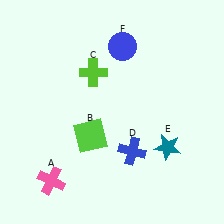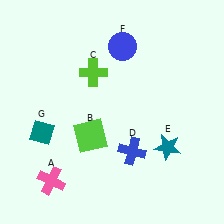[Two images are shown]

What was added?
A teal diamond (G) was added in Image 2.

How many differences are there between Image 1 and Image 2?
There is 1 difference between the two images.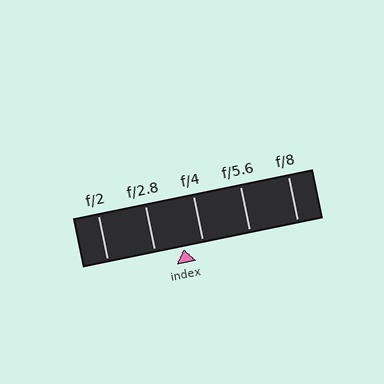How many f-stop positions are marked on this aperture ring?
There are 5 f-stop positions marked.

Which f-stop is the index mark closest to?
The index mark is closest to f/4.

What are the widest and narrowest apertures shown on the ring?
The widest aperture shown is f/2 and the narrowest is f/8.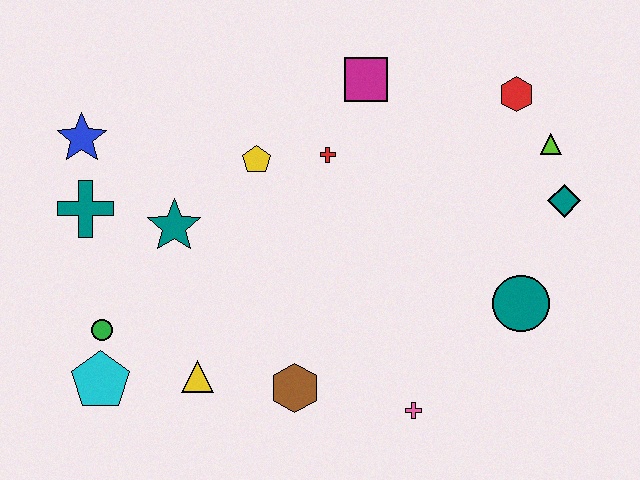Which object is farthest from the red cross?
The cyan pentagon is farthest from the red cross.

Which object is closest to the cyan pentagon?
The green circle is closest to the cyan pentagon.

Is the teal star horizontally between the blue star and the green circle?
No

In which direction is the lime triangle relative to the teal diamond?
The lime triangle is above the teal diamond.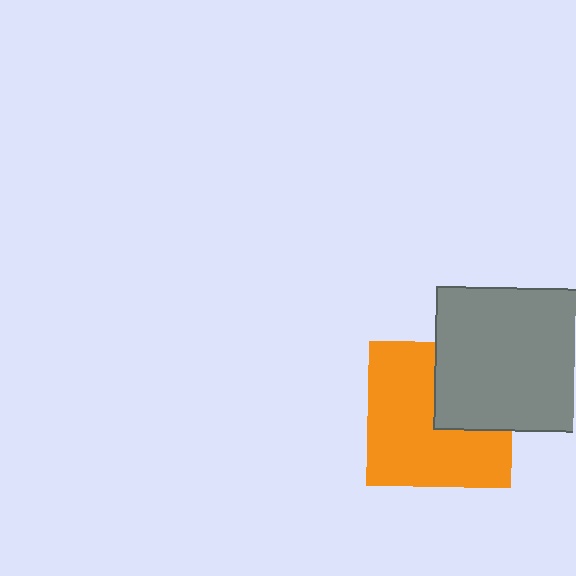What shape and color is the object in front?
The object in front is a gray rectangle.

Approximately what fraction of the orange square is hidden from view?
Roughly 33% of the orange square is hidden behind the gray rectangle.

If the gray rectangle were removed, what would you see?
You would see the complete orange square.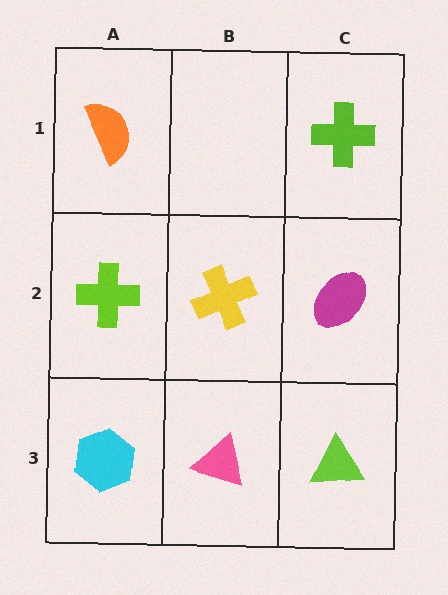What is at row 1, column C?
A lime cross.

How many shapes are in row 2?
3 shapes.